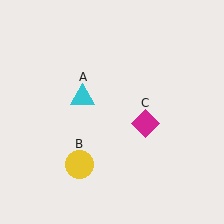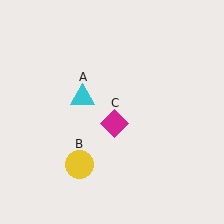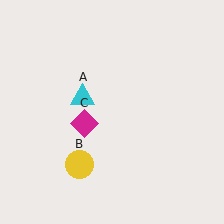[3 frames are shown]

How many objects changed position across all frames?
1 object changed position: magenta diamond (object C).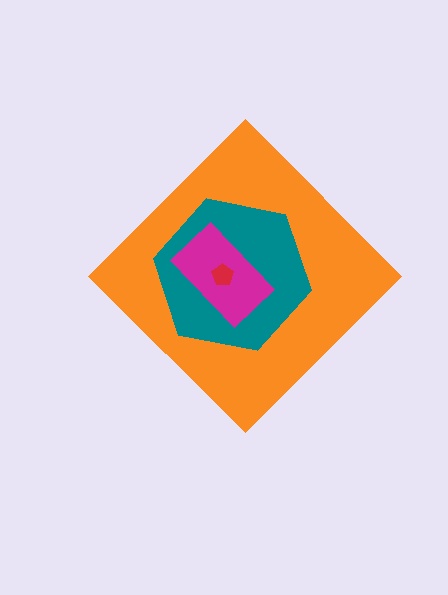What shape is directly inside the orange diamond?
The teal hexagon.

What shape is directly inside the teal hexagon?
The magenta rectangle.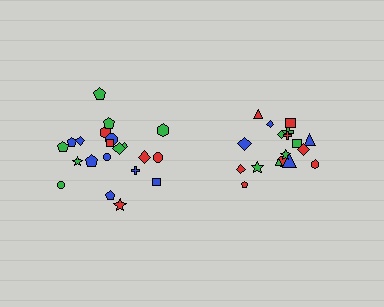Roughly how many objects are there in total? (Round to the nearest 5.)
Roughly 40 objects in total.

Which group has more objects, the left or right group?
The left group.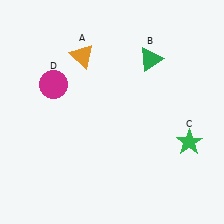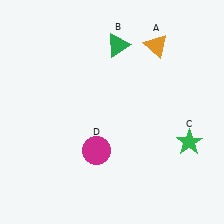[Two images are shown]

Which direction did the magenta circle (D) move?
The magenta circle (D) moved down.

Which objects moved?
The objects that moved are: the orange triangle (A), the green triangle (B), the magenta circle (D).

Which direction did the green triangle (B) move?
The green triangle (B) moved left.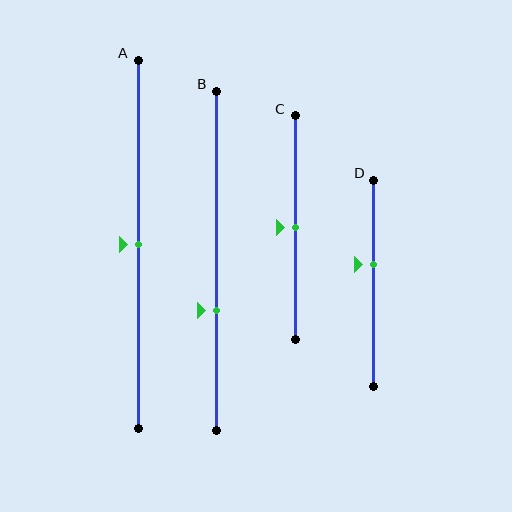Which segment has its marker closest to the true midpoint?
Segment A has its marker closest to the true midpoint.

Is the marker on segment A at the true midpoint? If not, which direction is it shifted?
Yes, the marker on segment A is at the true midpoint.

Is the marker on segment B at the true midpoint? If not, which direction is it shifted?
No, the marker on segment B is shifted downward by about 15% of the segment length.